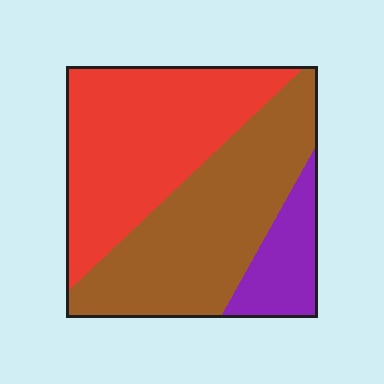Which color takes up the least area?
Purple, at roughly 15%.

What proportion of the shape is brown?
Brown covers around 45% of the shape.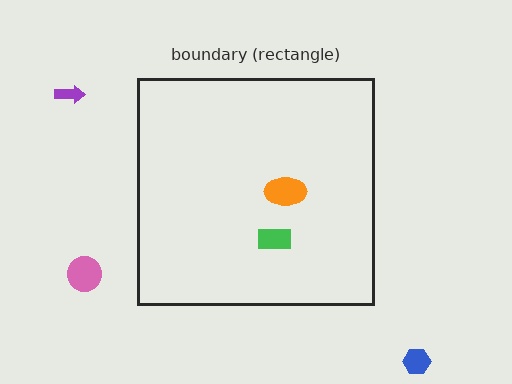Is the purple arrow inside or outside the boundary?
Outside.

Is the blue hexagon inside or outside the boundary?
Outside.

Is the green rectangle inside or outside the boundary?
Inside.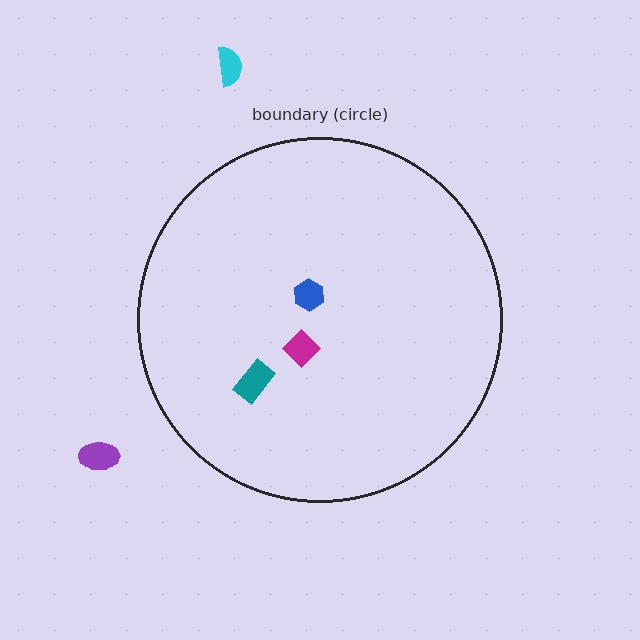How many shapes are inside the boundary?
3 inside, 2 outside.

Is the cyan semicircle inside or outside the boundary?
Outside.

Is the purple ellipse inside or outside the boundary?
Outside.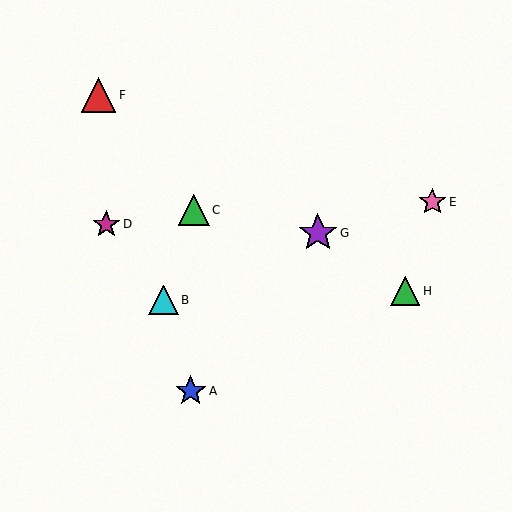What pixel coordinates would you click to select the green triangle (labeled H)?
Click at (405, 291) to select the green triangle H.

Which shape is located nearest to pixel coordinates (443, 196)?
The pink star (labeled E) at (432, 202) is nearest to that location.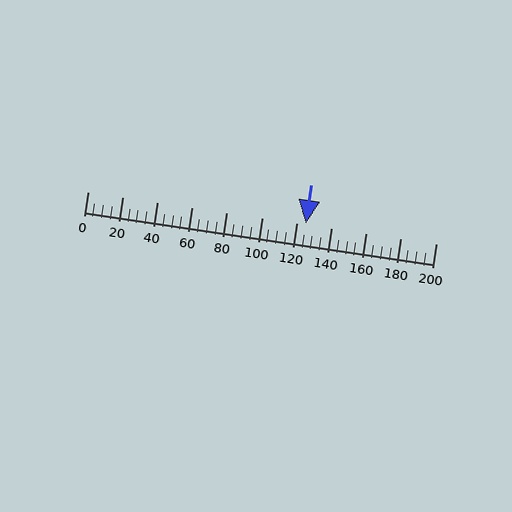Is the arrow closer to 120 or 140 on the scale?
The arrow is closer to 120.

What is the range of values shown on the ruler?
The ruler shows values from 0 to 200.